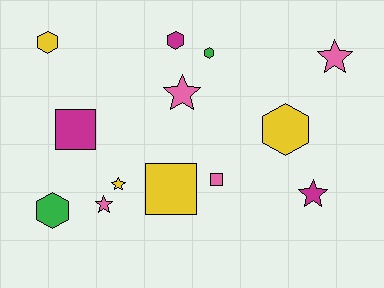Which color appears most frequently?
Yellow, with 4 objects.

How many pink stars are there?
There are 3 pink stars.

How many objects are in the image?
There are 13 objects.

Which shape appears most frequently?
Star, with 5 objects.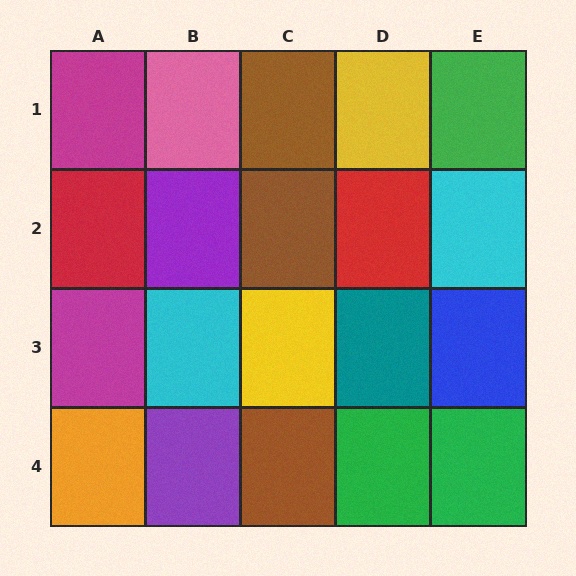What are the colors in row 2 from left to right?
Red, purple, brown, red, cyan.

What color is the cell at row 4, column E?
Green.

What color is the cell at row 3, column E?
Blue.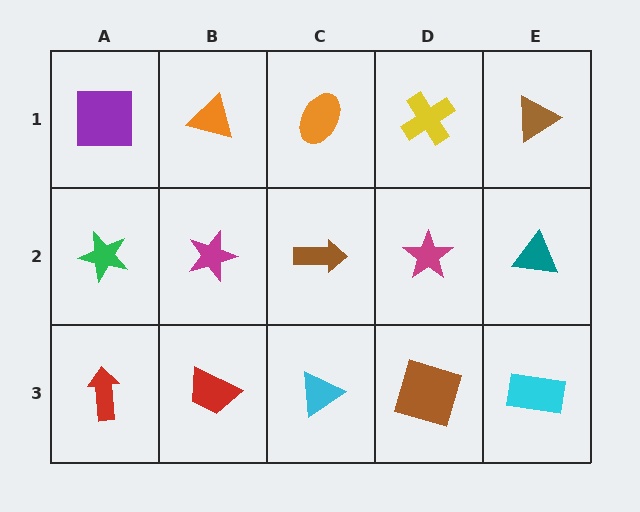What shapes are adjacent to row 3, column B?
A magenta star (row 2, column B), a red arrow (row 3, column A), a cyan triangle (row 3, column C).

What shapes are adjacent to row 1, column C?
A brown arrow (row 2, column C), an orange triangle (row 1, column B), a yellow cross (row 1, column D).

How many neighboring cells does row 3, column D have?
3.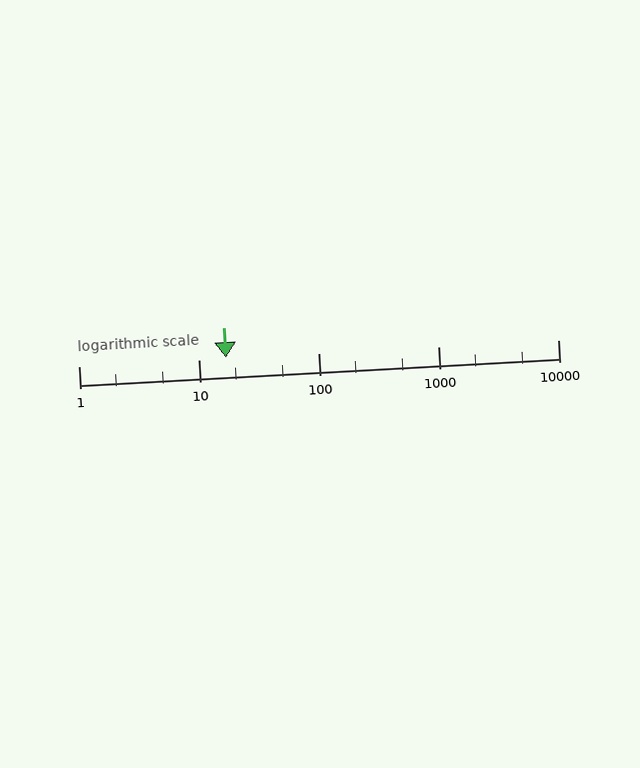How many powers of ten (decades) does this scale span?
The scale spans 4 decades, from 1 to 10000.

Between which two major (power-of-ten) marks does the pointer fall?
The pointer is between 10 and 100.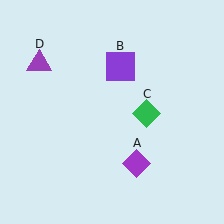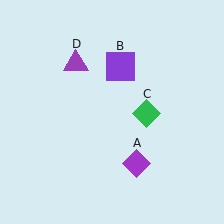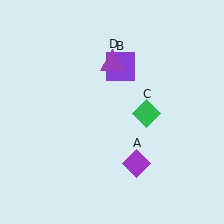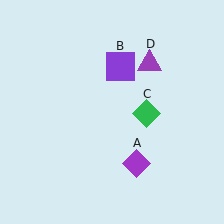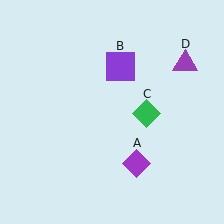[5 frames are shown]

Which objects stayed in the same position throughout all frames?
Purple diamond (object A) and purple square (object B) and green diamond (object C) remained stationary.